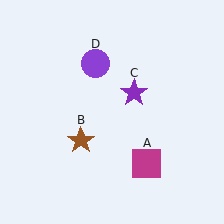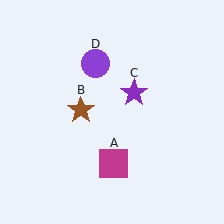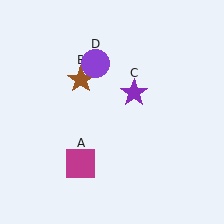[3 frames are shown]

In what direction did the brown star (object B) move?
The brown star (object B) moved up.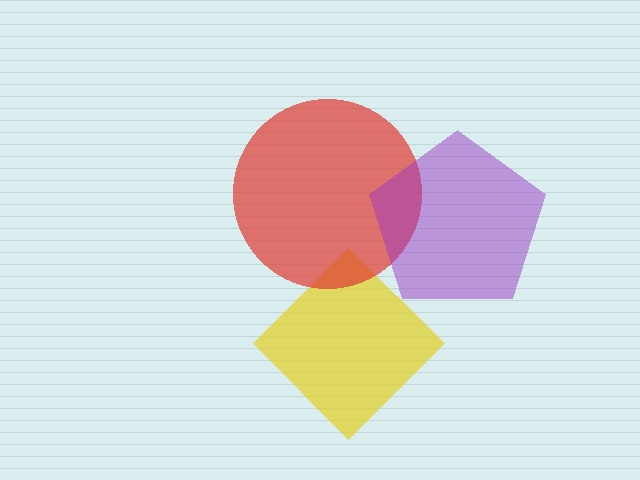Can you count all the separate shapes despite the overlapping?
Yes, there are 3 separate shapes.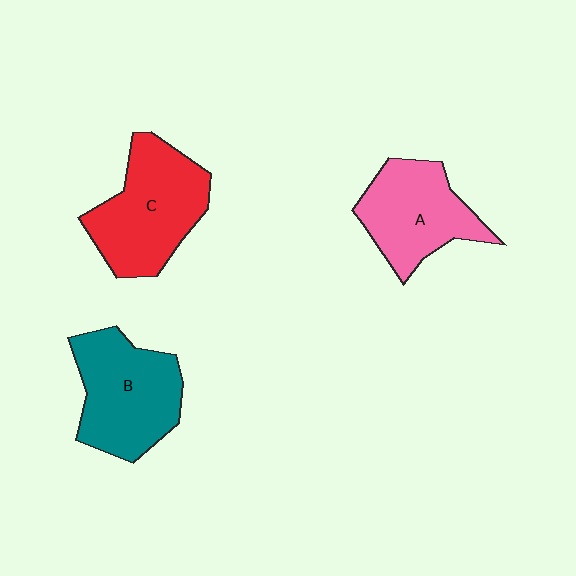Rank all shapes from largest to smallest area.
From largest to smallest: C (red), B (teal), A (pink).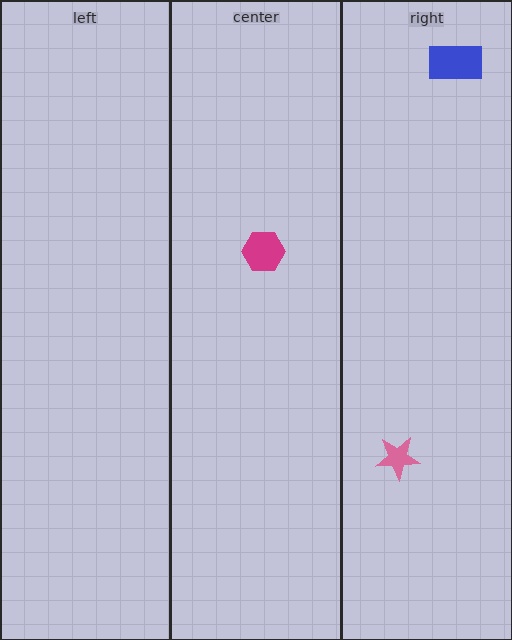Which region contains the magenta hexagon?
The center region.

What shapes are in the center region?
The magenta hexagon.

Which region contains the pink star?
The right region.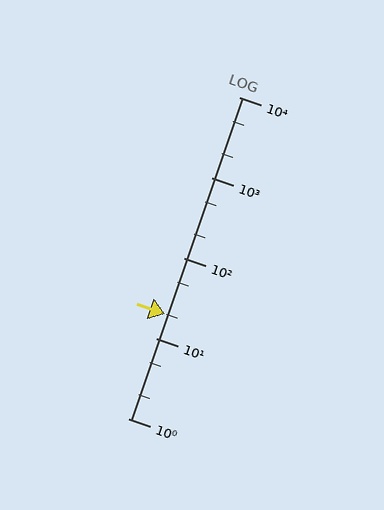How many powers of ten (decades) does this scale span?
The scale spans 4 decades, from 1 to 10000.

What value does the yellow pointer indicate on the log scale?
The pointer indicates approximately 20.